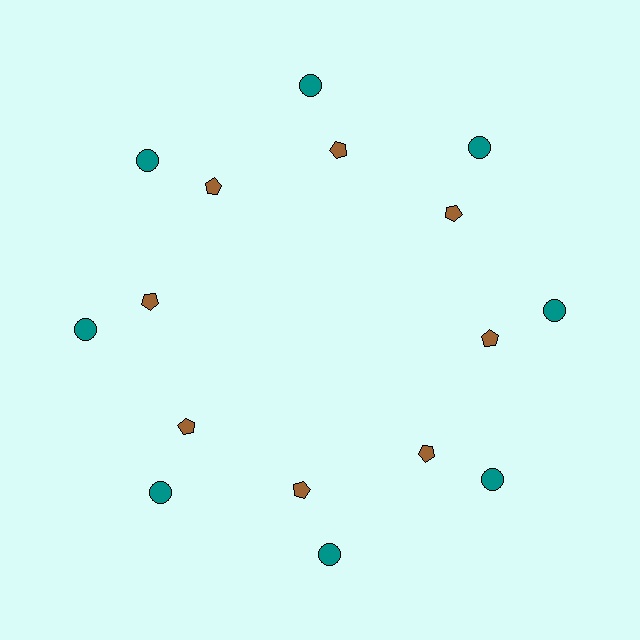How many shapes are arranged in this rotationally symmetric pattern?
There are 16 shapes, arranged in 8 groups of 2.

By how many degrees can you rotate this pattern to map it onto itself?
The pattern maps onto itself every 45 degrees of rotation.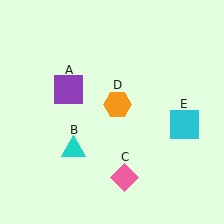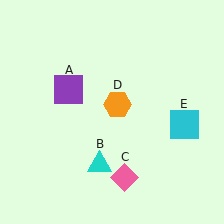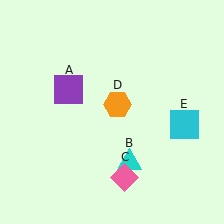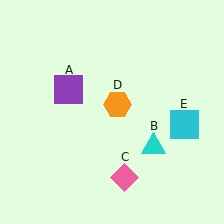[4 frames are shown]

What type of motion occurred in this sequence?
The cyan triangle (object B) rotated counterclockwise around the center of the scene.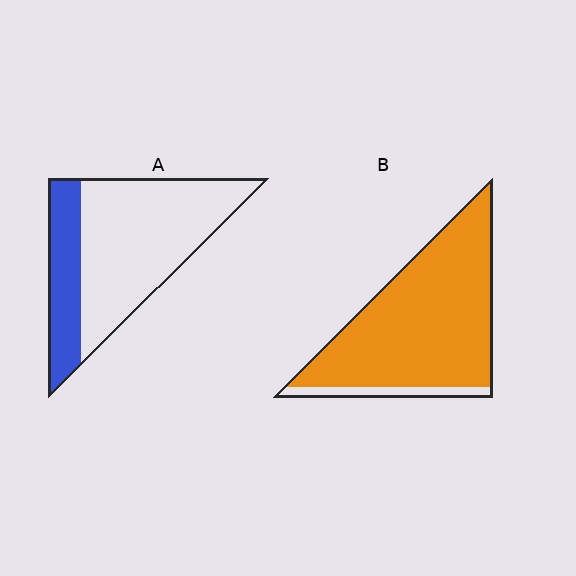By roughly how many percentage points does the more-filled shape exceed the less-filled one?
By roughly 65 percentage points (B over A).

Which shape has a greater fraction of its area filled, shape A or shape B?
Shape B.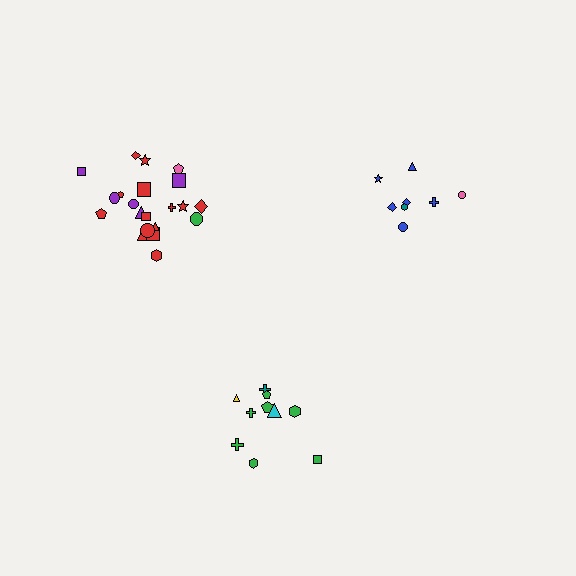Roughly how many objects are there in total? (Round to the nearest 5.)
Roughly 40 objects in total.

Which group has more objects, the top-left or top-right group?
The top-left group.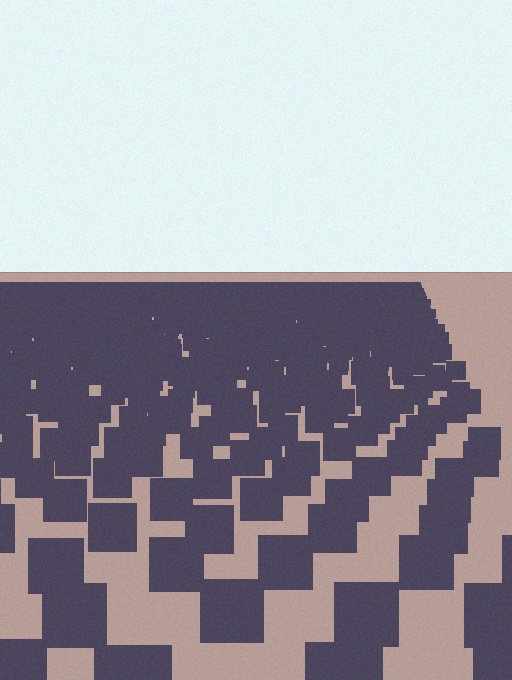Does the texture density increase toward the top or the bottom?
Density increases toward the top.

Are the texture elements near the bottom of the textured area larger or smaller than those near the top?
Larger. Near the bottom, elements are closer to the viewer and appear at a bigger on-screen size.